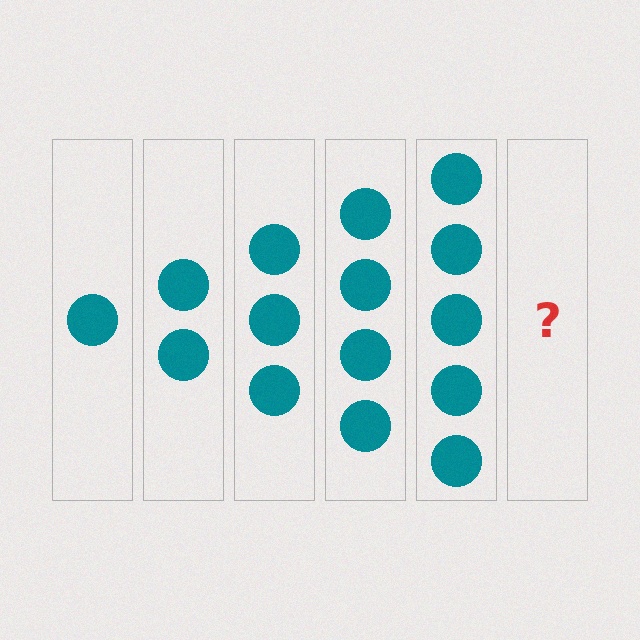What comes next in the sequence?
The next element should be 6 circles.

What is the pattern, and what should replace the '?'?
The pattern is that each step adds one more circle. The '?' should be 6 circles.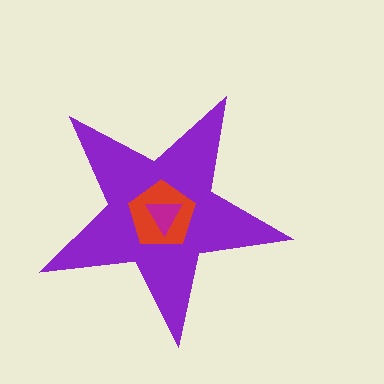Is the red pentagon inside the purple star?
Yes.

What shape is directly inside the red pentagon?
The magenta triangle.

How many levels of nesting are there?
3.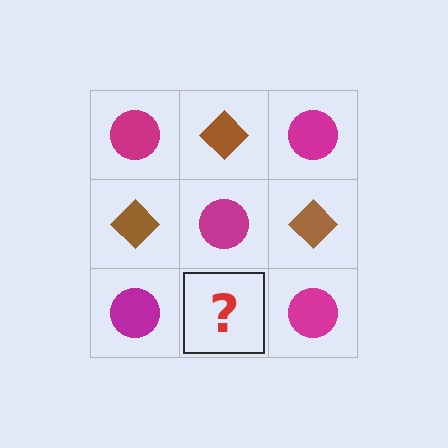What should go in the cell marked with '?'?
The missing cell should contain a brown diamond.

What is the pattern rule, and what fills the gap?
The rule is that it alternates magenta circle and brown diamond in a checkerboard pattern. The gap should be filled with a brown diamond.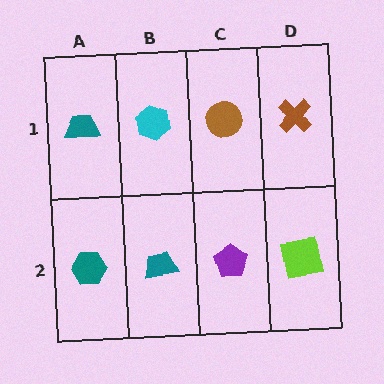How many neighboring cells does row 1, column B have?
3.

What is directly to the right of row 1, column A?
A cyan hexagon.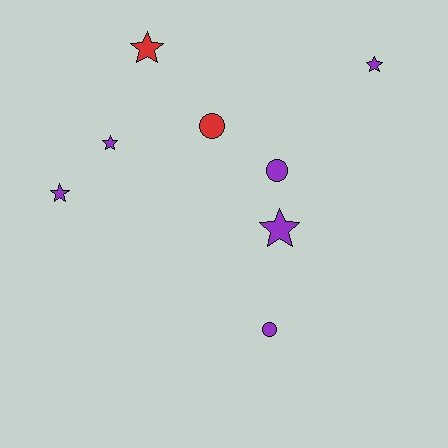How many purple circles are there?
There are 2 purple circles.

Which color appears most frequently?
Purple, with 6 objects.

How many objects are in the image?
There are 8 objects.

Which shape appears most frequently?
Star, with 5 objects.